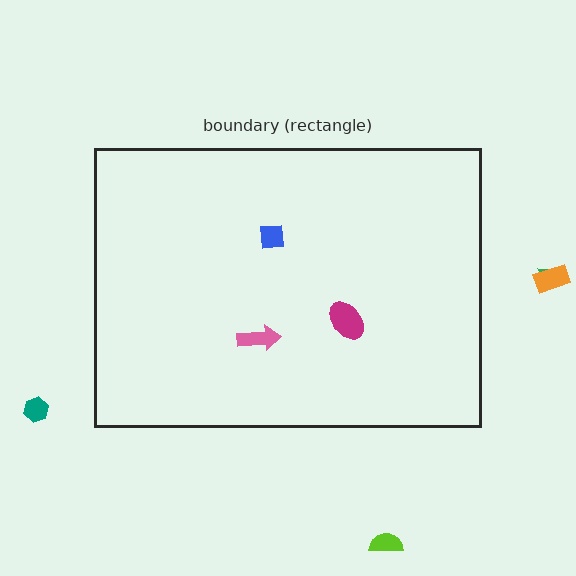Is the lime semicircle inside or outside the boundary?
Outside.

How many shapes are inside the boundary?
3 inside, 4 outside.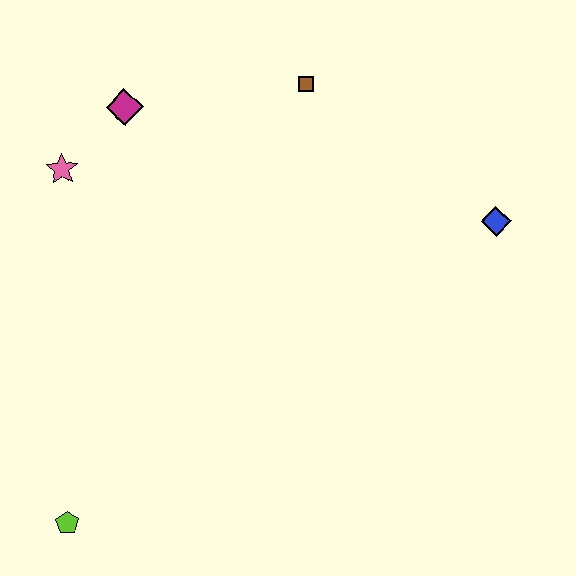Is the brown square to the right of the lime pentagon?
Yes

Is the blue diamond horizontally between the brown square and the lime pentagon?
No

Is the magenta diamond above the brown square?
No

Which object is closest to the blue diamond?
The brown square is closest to the blue diamond.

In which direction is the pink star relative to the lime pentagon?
The pink star is above the lime pentagon.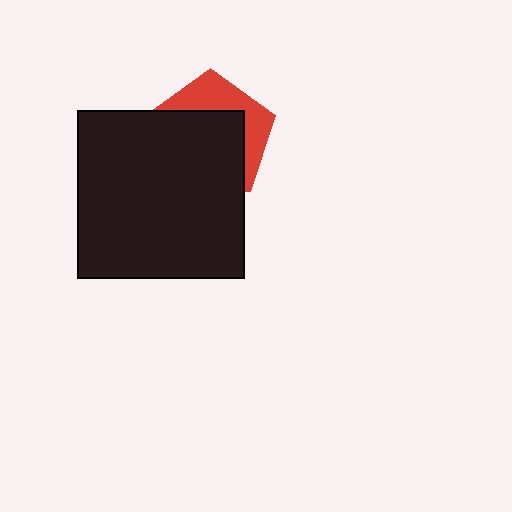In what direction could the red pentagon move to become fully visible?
The red pentagon could move up. That would shift it out from behind the black square entirely.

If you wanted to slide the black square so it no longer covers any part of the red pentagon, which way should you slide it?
Slide it down — that is the most direct way to separate the two shapes.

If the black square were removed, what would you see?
You would see the complete red pentagon.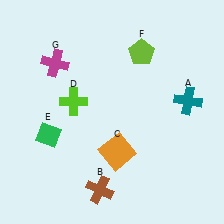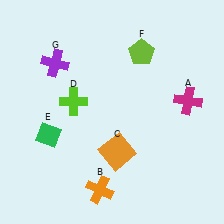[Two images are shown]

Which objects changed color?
A changed from teal to magenta. B changed from brown to orange. G changed from magenta to purple.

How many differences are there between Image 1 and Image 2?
There are 3 differences between the two images.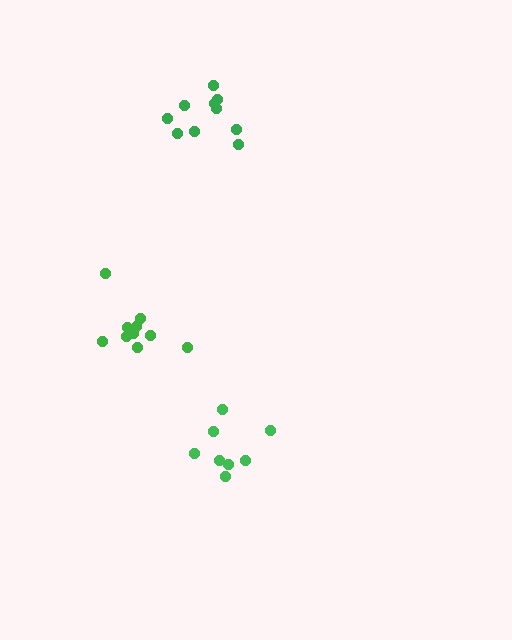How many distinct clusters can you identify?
There are 3 distinct clusters.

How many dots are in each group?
Group 1: 8 dots, Group 2: 10 dots, Group 3: 10 dots (28 total).